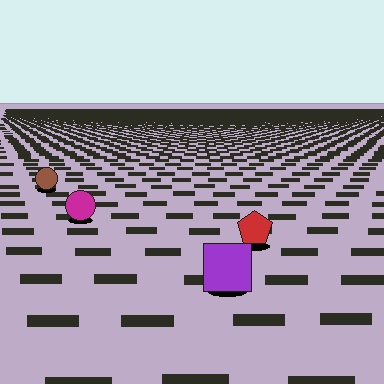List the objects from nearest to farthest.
From nearest to farthest: the purple square, the red pentagon, the magenta circle, the brown circle.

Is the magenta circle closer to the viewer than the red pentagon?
No. The red pentagon is closer — you can tell from the texture gradient: the ground texture is coarser near it.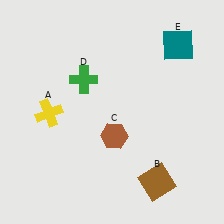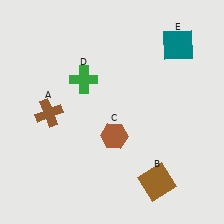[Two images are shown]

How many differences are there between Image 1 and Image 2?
There is 1 difference between the two images.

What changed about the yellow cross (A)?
In Image 1, A is yellow. In Image 2, it changed to brown.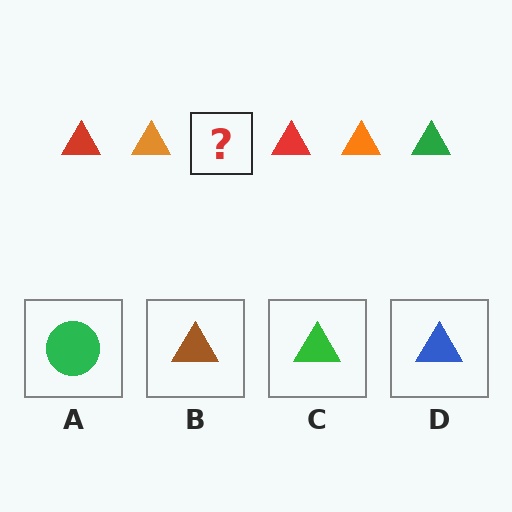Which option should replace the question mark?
Option C.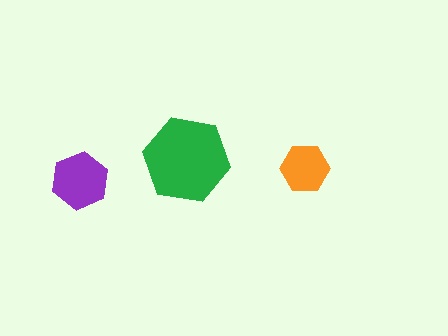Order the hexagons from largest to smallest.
the green one, the purple one, the orange one.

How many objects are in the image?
There are 3 objects in the image.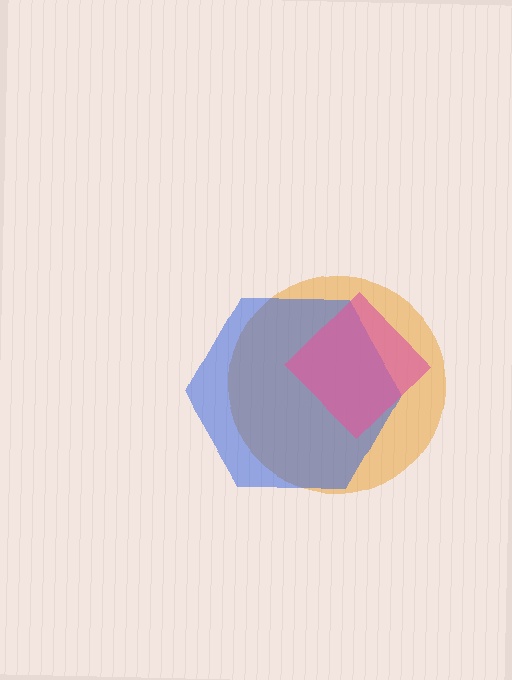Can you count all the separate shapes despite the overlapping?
Yes, there are 3 separate shapes.